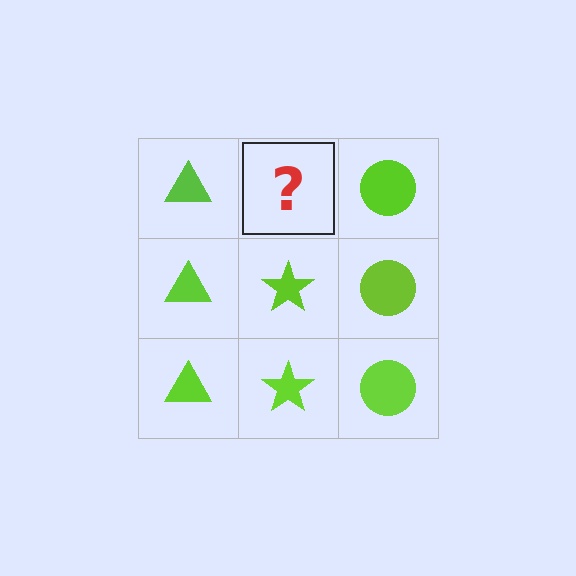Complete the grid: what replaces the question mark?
The question mark should be replaced with a lime star.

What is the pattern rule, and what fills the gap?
The rule is that each column has a consistent shape. The gap should be filled with a lime star.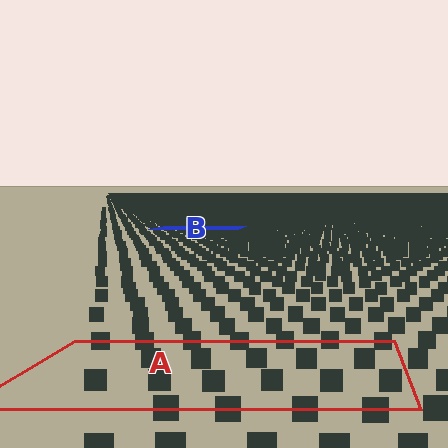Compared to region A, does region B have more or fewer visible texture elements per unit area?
Region B has more texture elements per unit area — they are packed more densely because it is farther away.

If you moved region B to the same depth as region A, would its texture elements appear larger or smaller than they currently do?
They would appear larger. At a closer depth, the same texture elements are projected at a bigger on-screen size.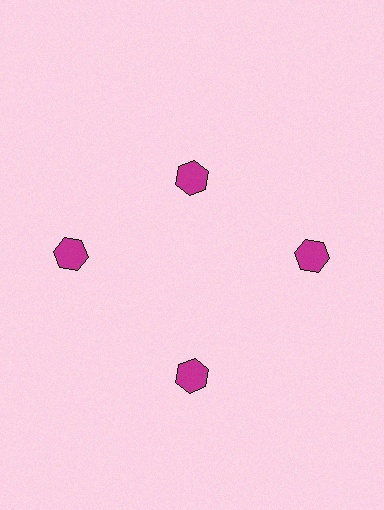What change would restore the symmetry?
The symmetry would be restored by moving it outward, back onto the ring so that all 4 hexagons sit at equal angles and equal distance from the center.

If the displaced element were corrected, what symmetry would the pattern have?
It would have 4-fold rotational symmetry — the pattern would map onto itself every 90 degrees.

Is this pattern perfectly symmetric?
No. The 4 magenta hexagons are arranged in a ring, but one element near the 12 o'clock position is pulled inward toward the center, breaking the 4-fold rotational symmetry.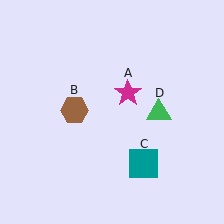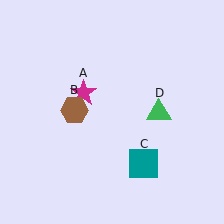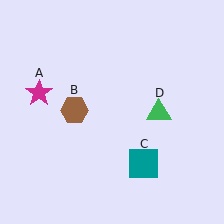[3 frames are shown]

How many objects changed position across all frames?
1 object changed position: magenta star (object A).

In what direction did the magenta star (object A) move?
The magenta star (object A) moved left.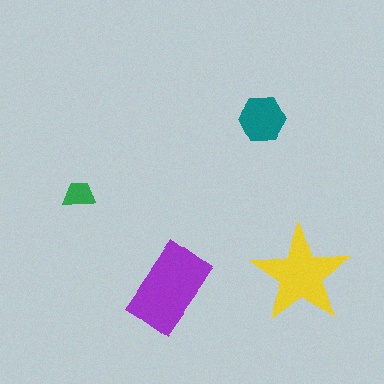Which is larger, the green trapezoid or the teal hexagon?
The teal hexagon.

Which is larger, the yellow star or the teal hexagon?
The yellow star.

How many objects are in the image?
There are 4 objects in the image.